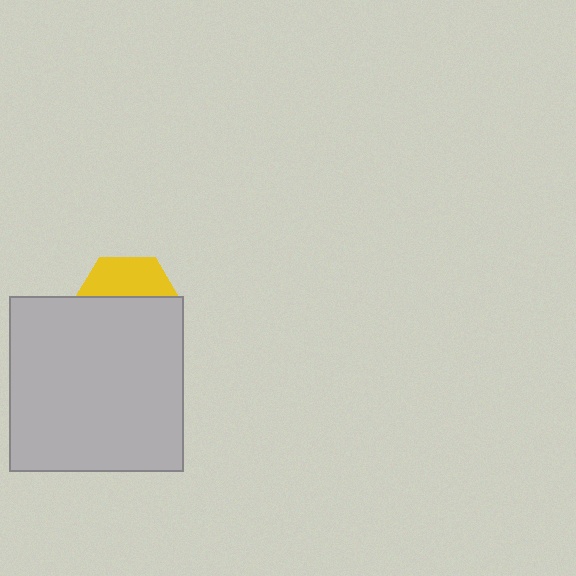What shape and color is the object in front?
The object in front is a light gray square.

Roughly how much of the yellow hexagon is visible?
A small part of it is visible (roughly 36%).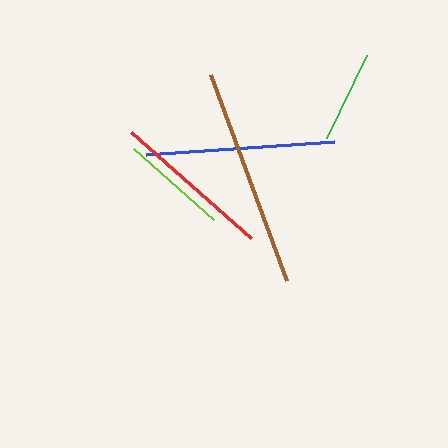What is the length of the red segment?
The red segment is approximately 160 pixels long.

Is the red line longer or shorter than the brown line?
The brown line is longer than the red line.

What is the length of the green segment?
The green segment is approximately 93 pixels long.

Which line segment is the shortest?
The green line is the shortest at approximately 93 pixels.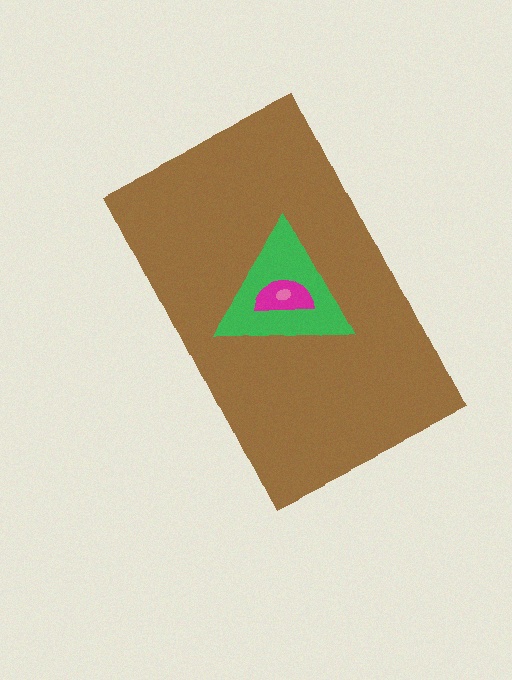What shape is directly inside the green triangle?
The magenta semicircle.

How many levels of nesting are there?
4.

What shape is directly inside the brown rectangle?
The green triangle.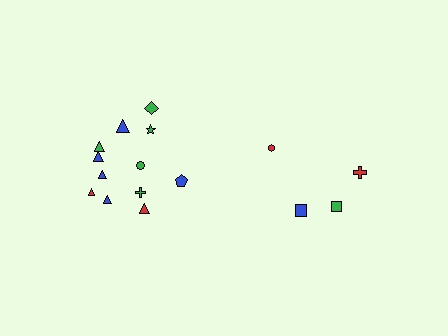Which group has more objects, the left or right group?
The left group.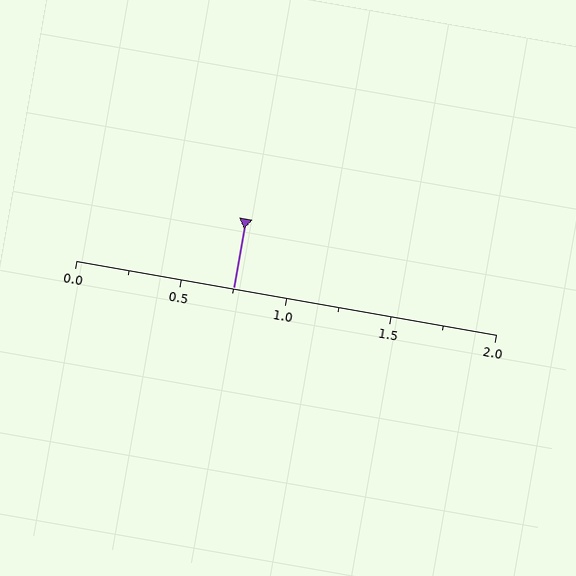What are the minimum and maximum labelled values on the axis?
The axis runs from 0.0 to 2.0.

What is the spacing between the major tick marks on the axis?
The major ticks are spaced 0.5 apart.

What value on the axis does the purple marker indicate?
The marker indicates approximately 0.75.